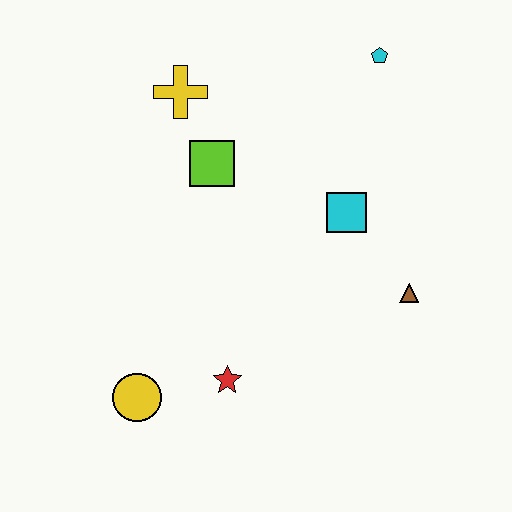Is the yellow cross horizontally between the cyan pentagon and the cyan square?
No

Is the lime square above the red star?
Yes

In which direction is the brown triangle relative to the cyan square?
The brown triangle is below the cyan square.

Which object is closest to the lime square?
The yellow cross is closest to the lime square.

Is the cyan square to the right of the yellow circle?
Yes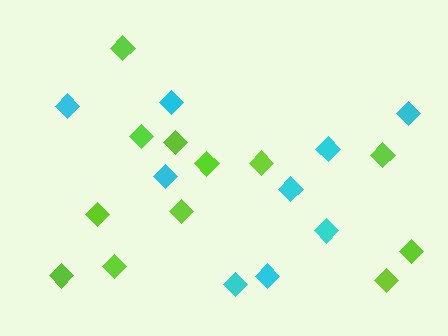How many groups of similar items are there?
There are 2 groups: one group of lime diamonds (12) and one group of cyan diamonds (9).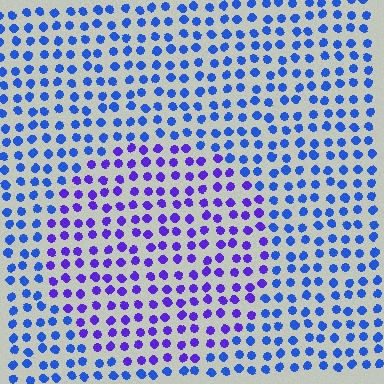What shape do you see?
I see a circle.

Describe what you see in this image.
The image is filled with small blue elements in a uniform arrangement. A circle-shaped region is visible where the elements are tinted to a slightly different hue, forming a subtle color boundary.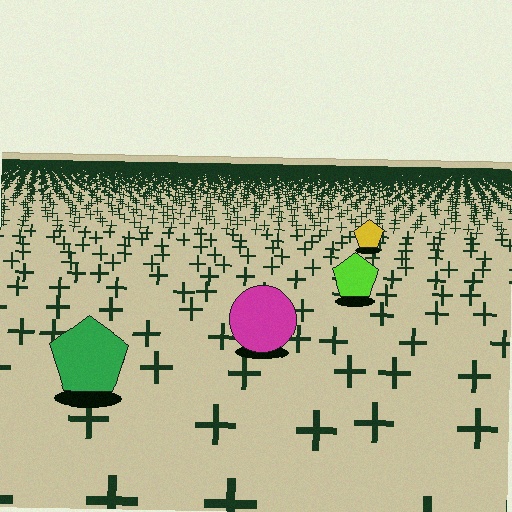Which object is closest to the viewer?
The green pentagon is closest. The texture marks near it are larger and more spread out.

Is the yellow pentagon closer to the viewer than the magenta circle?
No. The magenta circle is closer — you can tell from the texture gradient: the ground texture is coarser near it.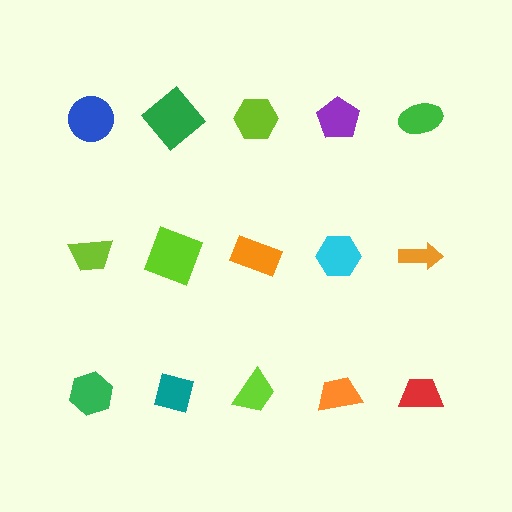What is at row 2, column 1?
A lime trapezoid.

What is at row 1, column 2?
A green diamond.